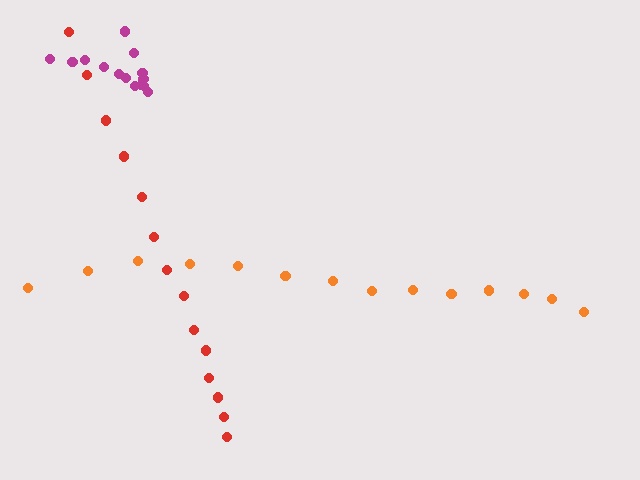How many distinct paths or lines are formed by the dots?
There are 3 distinct paths.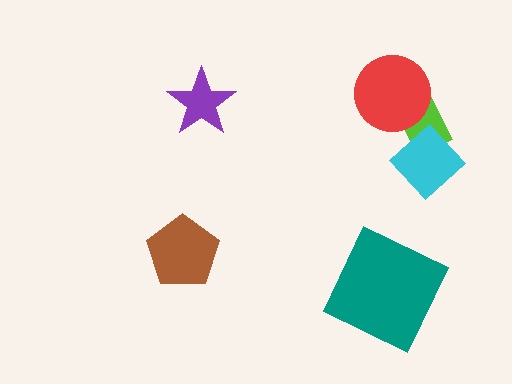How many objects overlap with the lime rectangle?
2 objects overlap with the lime rectangle.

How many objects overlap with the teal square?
0 objects overlap with the teal square.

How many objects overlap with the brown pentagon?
0 objects overlap with the brown pentagon.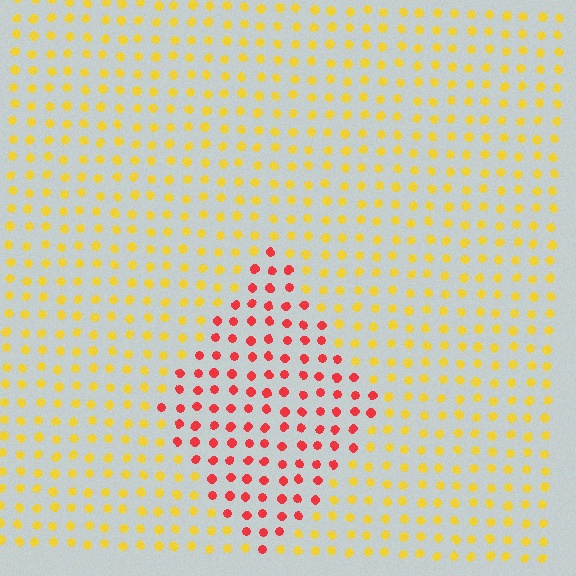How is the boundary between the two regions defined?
The boundary is defined purely by a slight shift in hue (about 54 degrees). Spacing, size, and orientation are identical on both sides.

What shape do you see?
I see a diamond.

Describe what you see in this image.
The image is filled with small yellow elements in a uniform arrangement. A diamond-shaped region is visible where the elements are tinted to a slightly different hue, forming a subtle color boundary.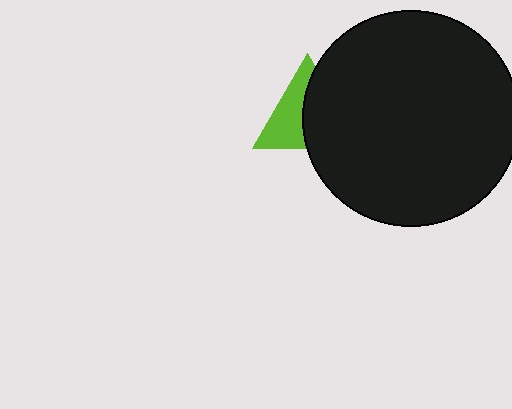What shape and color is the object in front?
The object in front is a black circle.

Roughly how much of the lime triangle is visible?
About half of it is visible (roughly 47%).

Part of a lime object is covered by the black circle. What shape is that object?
It is a triangle.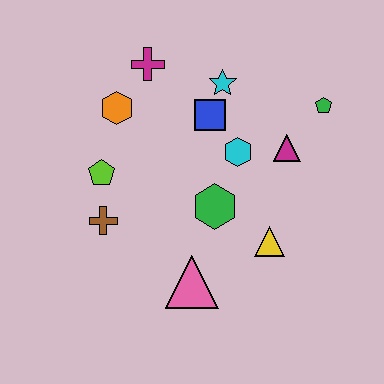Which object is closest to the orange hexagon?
The magenta cross is closest to the orange hexagon.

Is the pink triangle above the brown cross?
No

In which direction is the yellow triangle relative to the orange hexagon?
The yellow triangle is to the right of the orange hexagon.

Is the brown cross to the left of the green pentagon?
Yes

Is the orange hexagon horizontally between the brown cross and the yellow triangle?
Yes